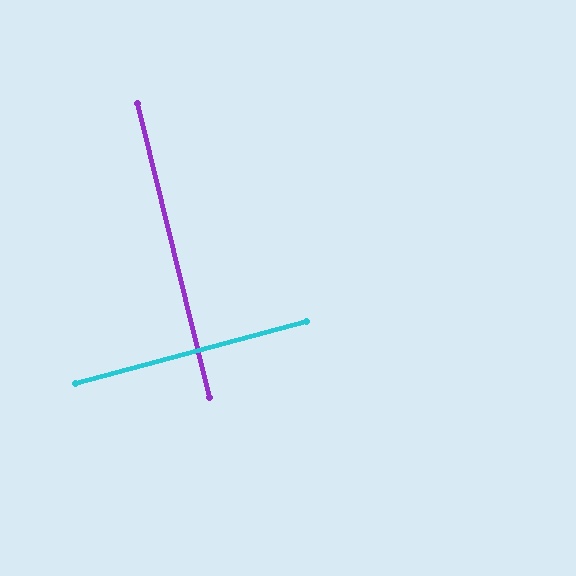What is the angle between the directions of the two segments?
Approximately 89 degrees.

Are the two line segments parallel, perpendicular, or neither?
Perpendicular — they meet at approximately 89°.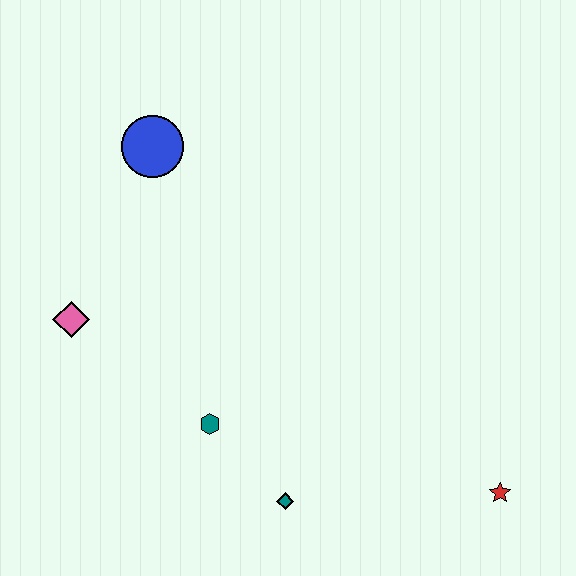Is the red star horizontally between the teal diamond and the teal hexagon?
No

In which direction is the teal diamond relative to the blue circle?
The teal diamond is below the blue circle.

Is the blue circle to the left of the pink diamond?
No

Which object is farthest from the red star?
The blue circle is farthest from the red star.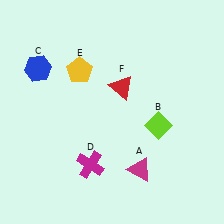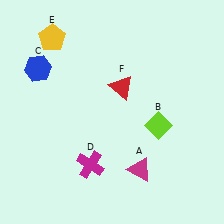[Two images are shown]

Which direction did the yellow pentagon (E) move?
The yellow pentagon (E) moved up.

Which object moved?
The yellow pentagon (E) moved up.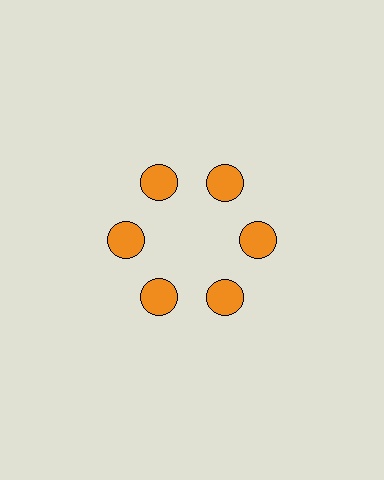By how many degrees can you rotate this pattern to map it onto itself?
The pattern maps onto itself every 60 degrees of rotation.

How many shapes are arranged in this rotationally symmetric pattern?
There are 6 shapes, arranged in 6 groups of 1.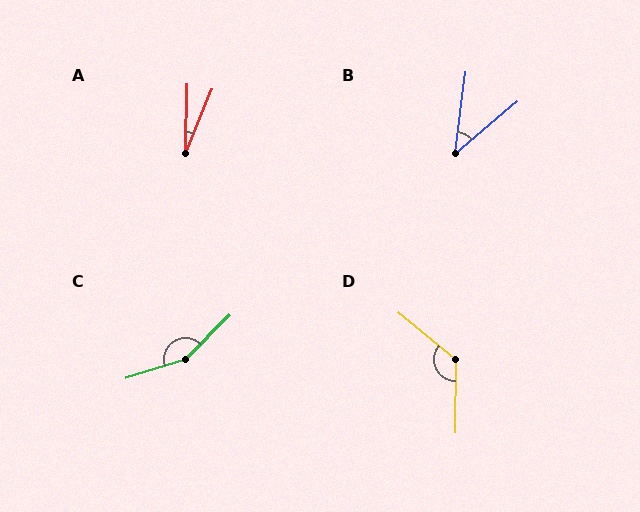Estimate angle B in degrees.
Approximately 43 degrees.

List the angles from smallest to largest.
A (21°), B (43°), D (129°), C (152°).